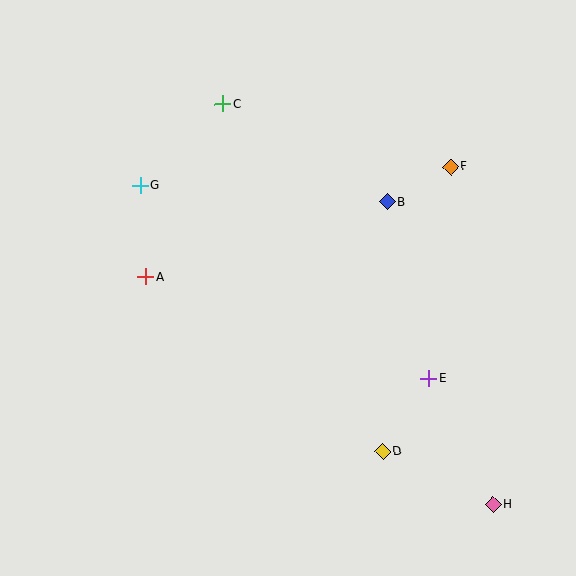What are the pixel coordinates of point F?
Point F is at (451, 167).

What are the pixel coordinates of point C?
Point C is at (223, 104).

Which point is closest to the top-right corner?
Point F is closest to the top-right corner.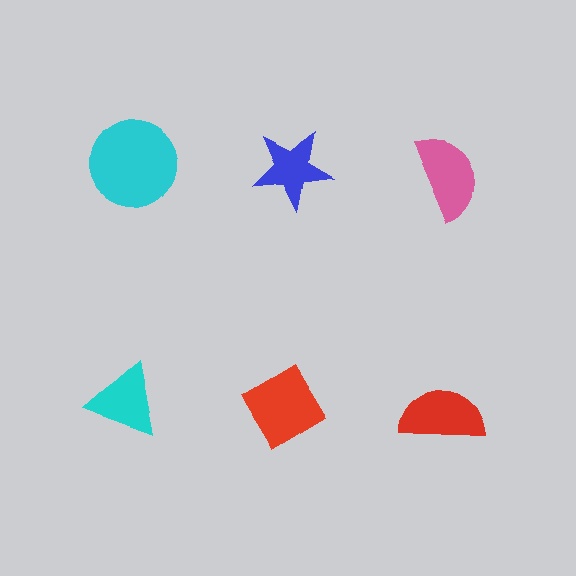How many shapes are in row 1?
3 shapes.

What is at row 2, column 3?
A red semicircle.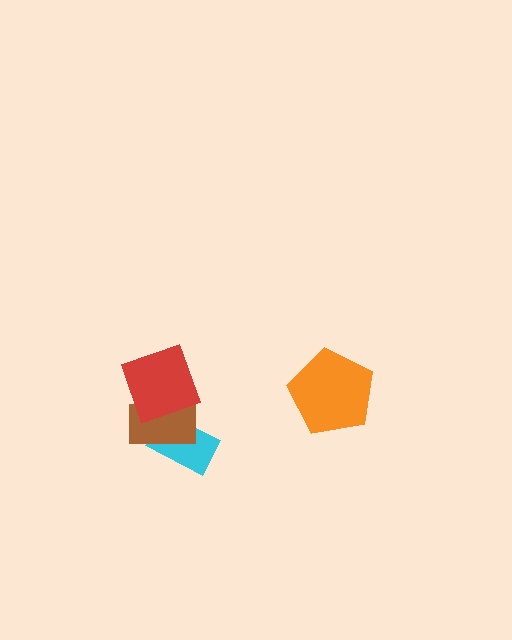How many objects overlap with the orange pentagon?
0 objects overlap with the orange pentagon.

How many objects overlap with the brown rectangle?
2 objects overlap with the brown rectangle.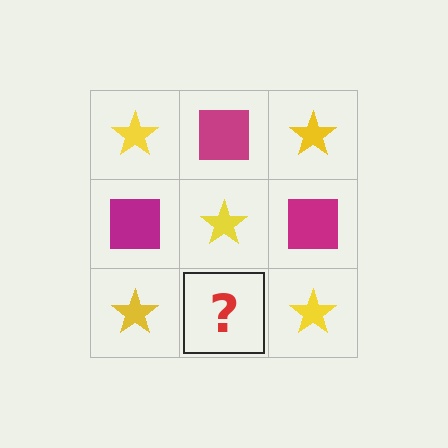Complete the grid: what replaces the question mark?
The question mark should be replaced with a magenta square.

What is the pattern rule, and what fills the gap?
The rule is that it alternates yellow star and magenta square in a checkerboard pattern. The gap should be filled with a magenta square.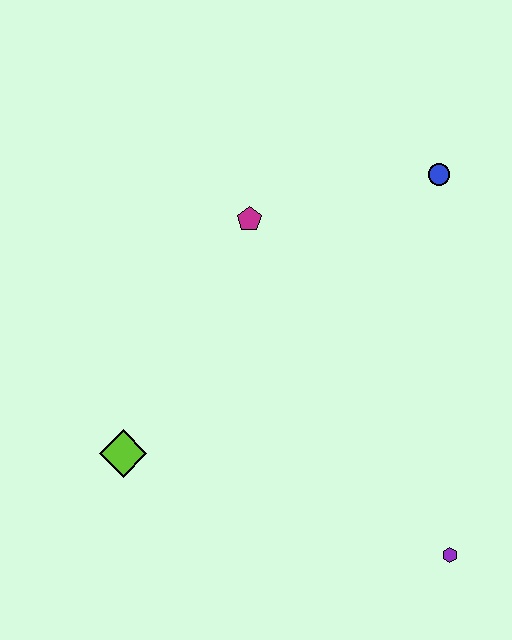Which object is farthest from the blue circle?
The lime diamond is farthest from the blue circle.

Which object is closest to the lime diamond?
The magenta pentagon is closest to the lime diamond.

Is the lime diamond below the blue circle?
Yes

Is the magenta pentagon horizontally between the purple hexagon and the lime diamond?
Yes